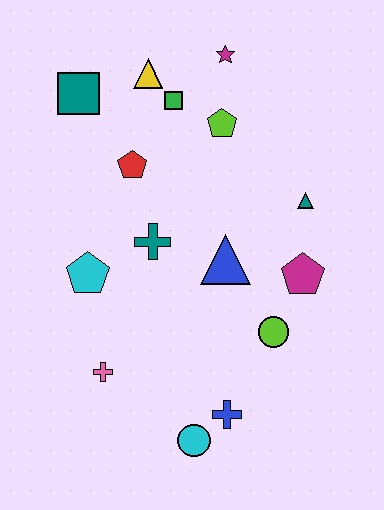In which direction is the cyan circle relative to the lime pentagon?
The cyan circle is below the lime pentagon.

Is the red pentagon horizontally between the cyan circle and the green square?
No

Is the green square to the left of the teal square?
No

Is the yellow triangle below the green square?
No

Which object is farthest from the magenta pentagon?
The teal square is farthest from the magenta pentagon.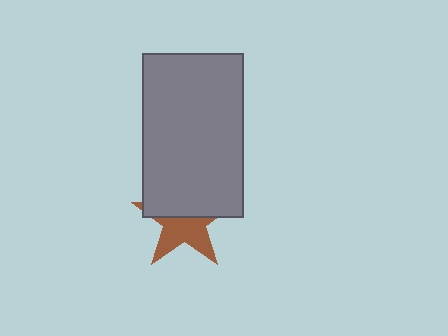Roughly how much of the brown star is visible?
About half of it is visible (roughly 50%).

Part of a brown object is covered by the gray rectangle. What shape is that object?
It is a star.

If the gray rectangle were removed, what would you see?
You would see the complete brown star.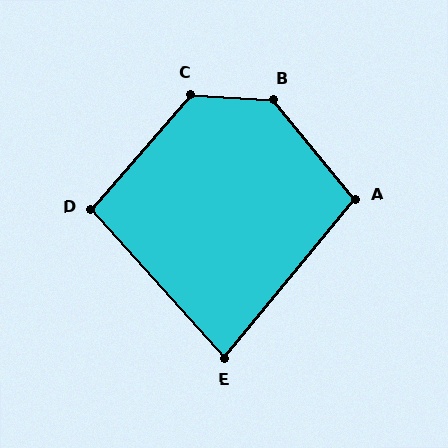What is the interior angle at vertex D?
Approximately 97 degrees (obtuse).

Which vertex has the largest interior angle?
B, at approximately 133 degrees.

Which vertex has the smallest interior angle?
E, at approximately 82 degrees.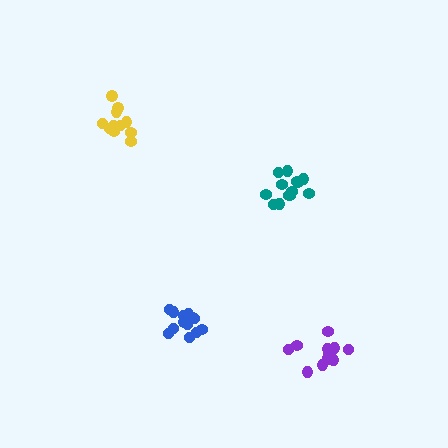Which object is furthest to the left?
The yellow cluster is leftmost.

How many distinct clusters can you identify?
There are 4 distinct clusters.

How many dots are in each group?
Group 1: 13 dots, Group 2: 12 dots, Group 3: 12 dots, Group 4: 14 dots (51 total).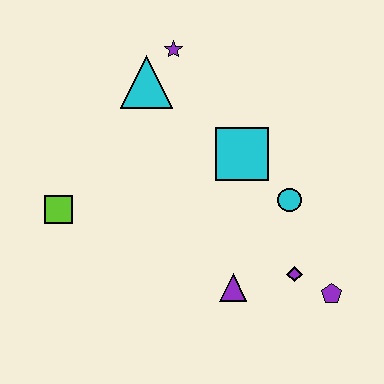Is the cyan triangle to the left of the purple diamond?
Yes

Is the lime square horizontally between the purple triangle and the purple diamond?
No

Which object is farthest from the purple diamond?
The purple star is farthest from the purple diamond.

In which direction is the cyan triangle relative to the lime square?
The cyan triangle is above the lime square.